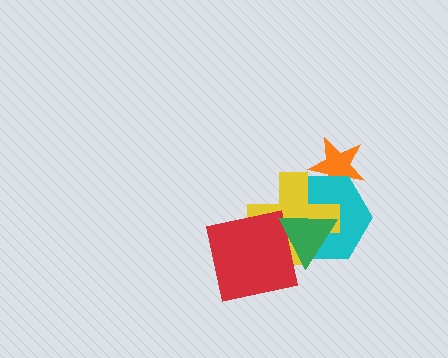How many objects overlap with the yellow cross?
3 objects overlap with the yellow cross.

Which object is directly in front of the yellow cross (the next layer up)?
The red square is directly in front of the yellow cross.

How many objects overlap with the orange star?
1 object overlaps with the orange star.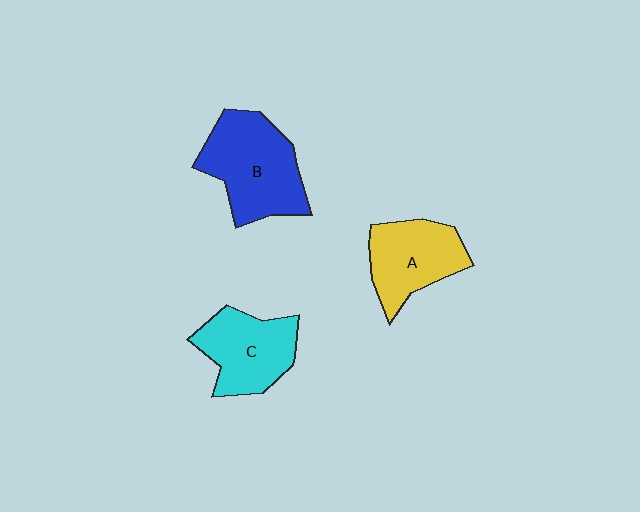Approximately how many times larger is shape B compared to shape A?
Approximately 1.3 times.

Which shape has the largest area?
Shape B (blue).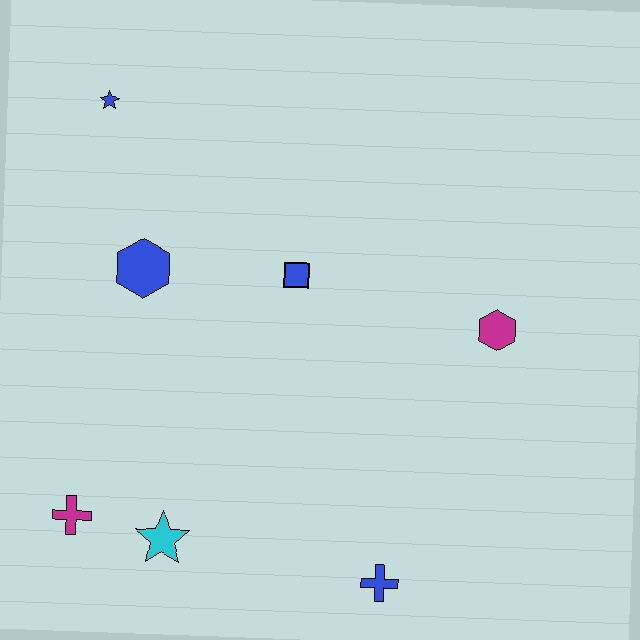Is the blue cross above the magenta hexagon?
No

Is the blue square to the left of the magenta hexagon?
Yes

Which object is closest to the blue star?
The blue hexagon is closest to the blue star.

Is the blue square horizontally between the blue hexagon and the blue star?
No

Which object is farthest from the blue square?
The magenta cross is farthest from the blue square.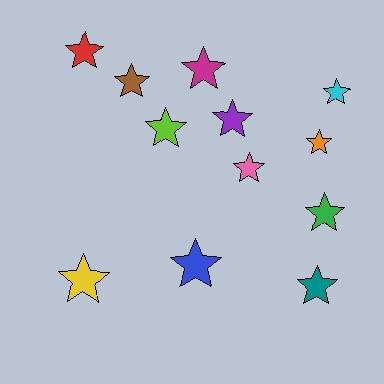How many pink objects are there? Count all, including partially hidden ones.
There is 1 pink object.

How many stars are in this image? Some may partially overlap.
There are 12 stars.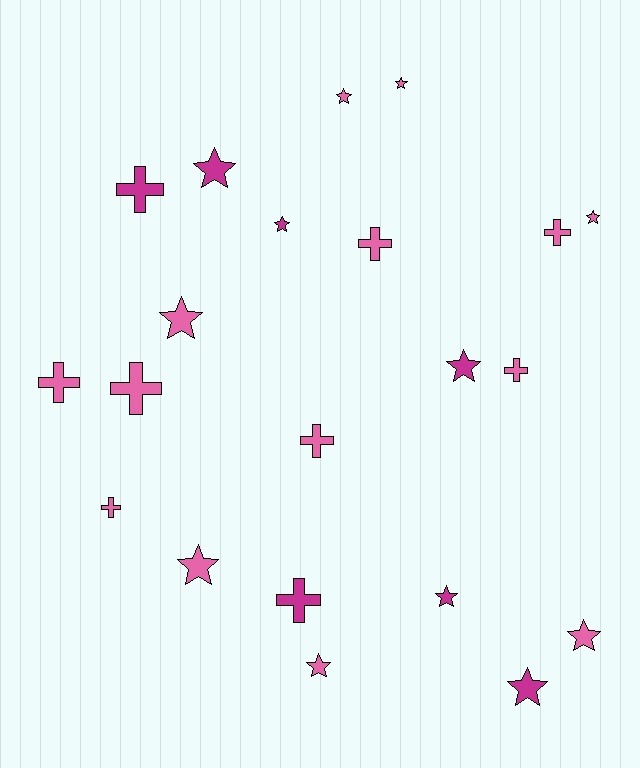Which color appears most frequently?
Pink, with 14 objects.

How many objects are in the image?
There are 21 objects.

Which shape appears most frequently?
Star, with 12 objects.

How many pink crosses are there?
There are 7 pink crosses.